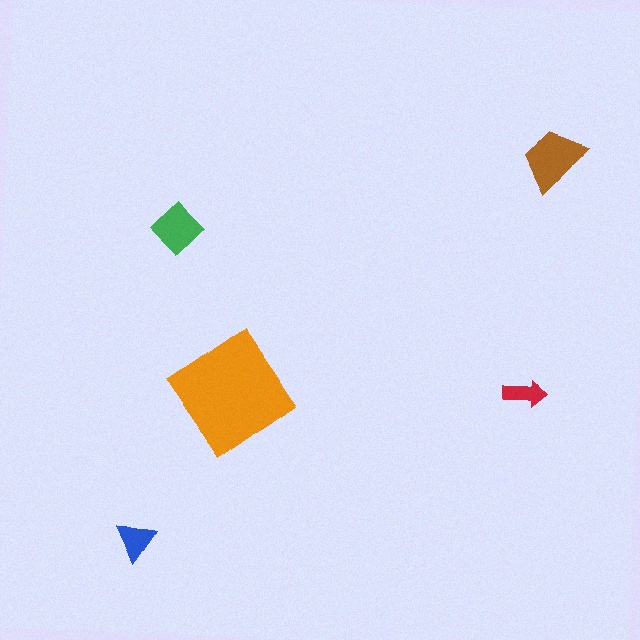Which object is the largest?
The orange diamond.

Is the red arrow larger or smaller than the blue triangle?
Smaller.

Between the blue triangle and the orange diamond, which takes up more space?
The orange diamond.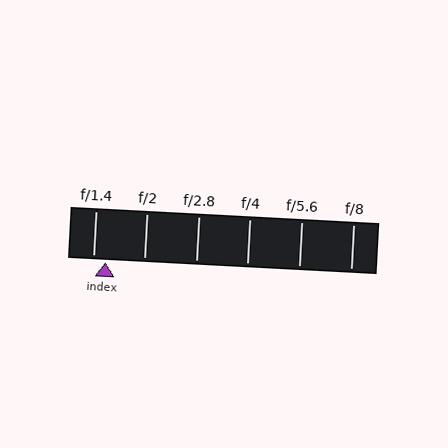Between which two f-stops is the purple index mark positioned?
The index mark is between f/1.4 and f/2.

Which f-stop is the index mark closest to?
The index mark is closest to f/1.4.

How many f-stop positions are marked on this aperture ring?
There are 6 f-stop positions marked.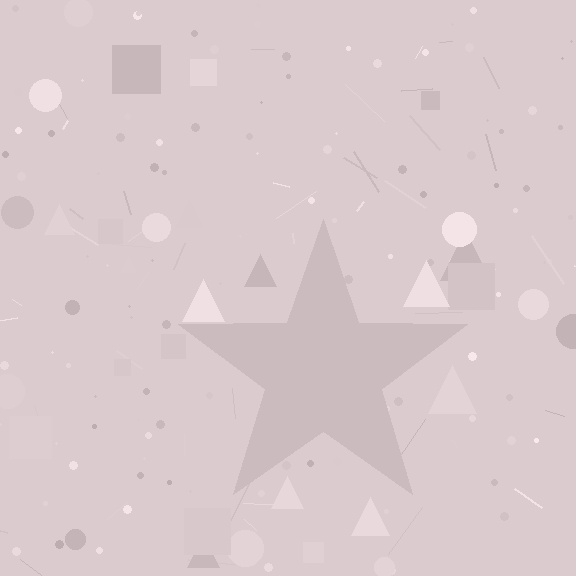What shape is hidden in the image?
A star is hidden in the image.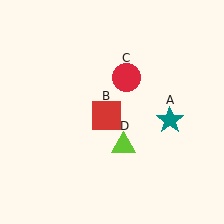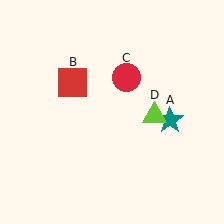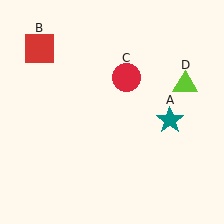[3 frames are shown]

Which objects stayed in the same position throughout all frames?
Teal star (object A) and red circle (object C) remained stationary.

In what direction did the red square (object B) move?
The red square (object B) moved up and to the left.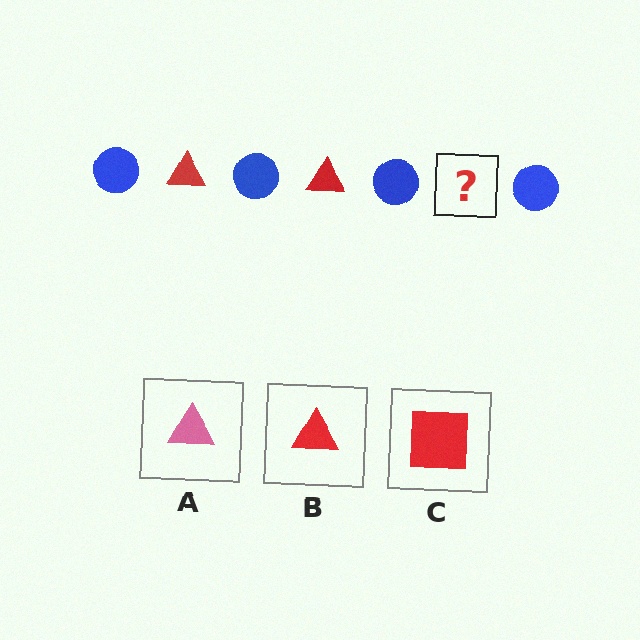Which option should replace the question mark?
Option B.